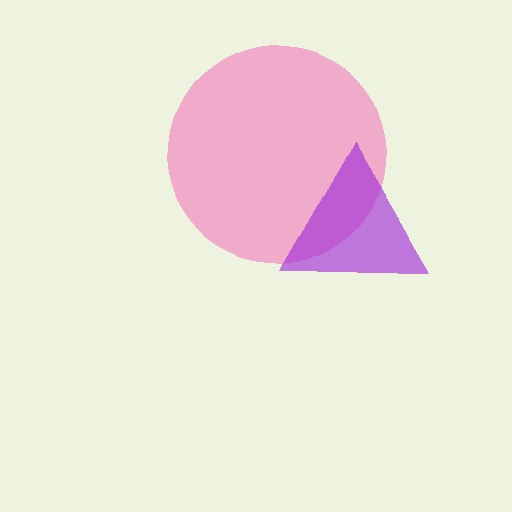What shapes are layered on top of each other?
The layered shapes are: a pink circle, a purple triangle.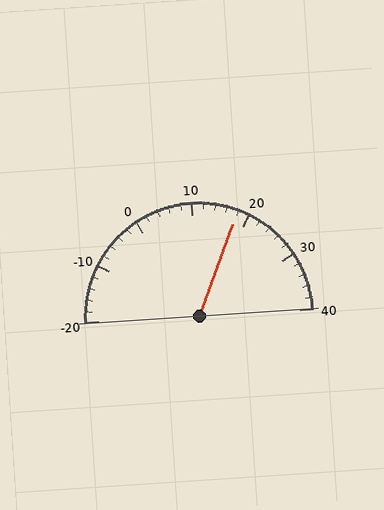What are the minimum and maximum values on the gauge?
The gauge ranges from -20 to 40.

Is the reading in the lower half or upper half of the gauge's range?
The reading is in the upper half of the range (-20 to 40).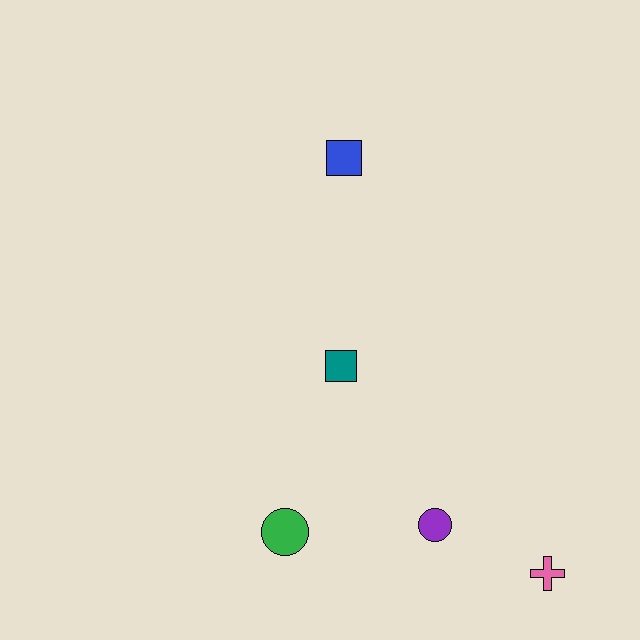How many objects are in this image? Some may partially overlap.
There are 5 objects.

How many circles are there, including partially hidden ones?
There are 2 circles.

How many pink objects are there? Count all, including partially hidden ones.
There is 1 pink object.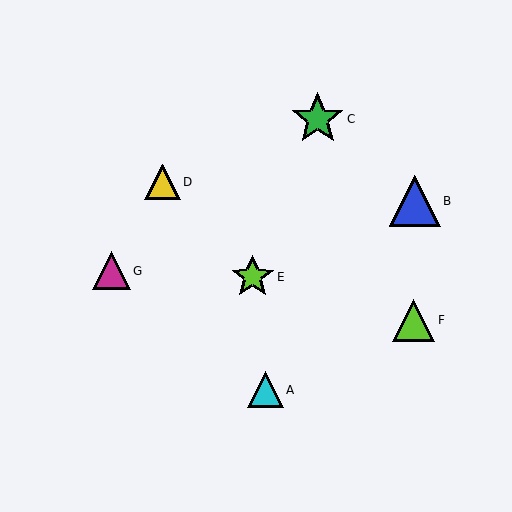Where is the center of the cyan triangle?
The center of the cyan triangle is at (266, 390).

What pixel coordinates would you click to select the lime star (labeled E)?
Click at (253, 277) to select the lime star E.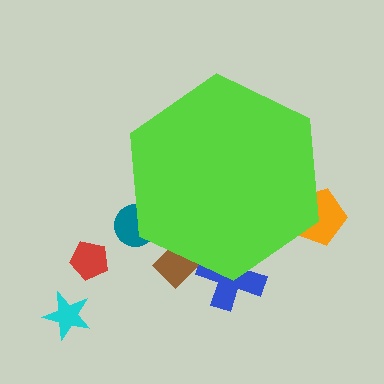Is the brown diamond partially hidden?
Yes, the brown diamond is partially hidden behind the lime hexagon.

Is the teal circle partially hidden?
Yes, the teal circle is partially hidden behind the lime hexagon.